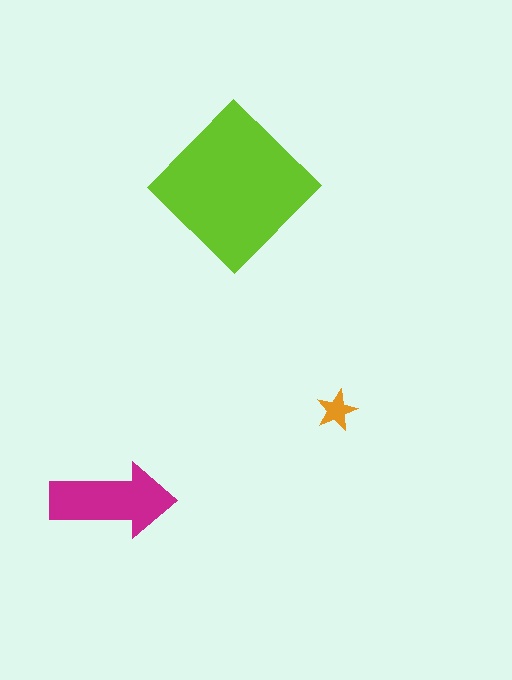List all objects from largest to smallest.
The lime diamond, the magenta arrow, the orange star.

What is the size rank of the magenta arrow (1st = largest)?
2nd.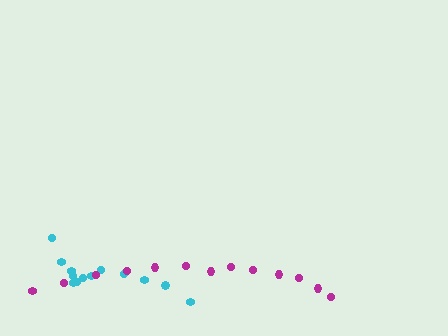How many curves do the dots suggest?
There are 2 distinct paths.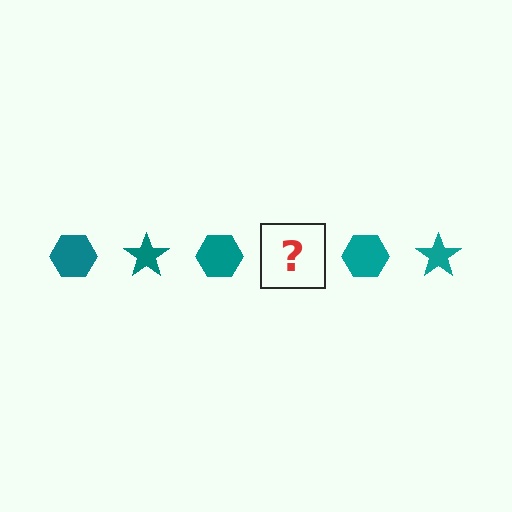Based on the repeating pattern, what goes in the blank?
The blank should be a teal star.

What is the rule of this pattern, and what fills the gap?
The rule is that the pattern cycles through hexagon, star shapes in teal. The gap should be filled with a teal star.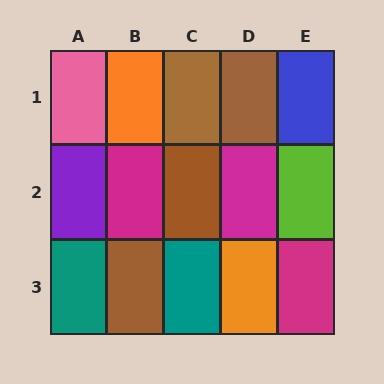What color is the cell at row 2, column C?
Brown.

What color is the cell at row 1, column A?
Pink.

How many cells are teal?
2 cells are teal.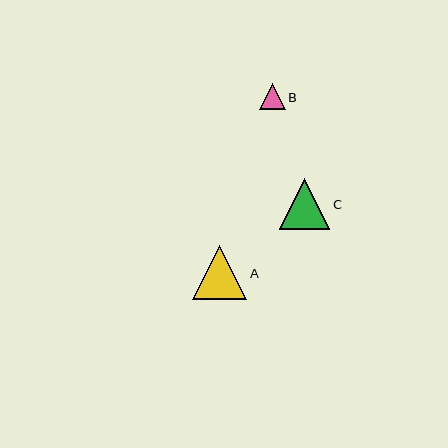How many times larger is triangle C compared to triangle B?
Triangle C is approximately 1.9 times the size of triangle B.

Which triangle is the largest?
Triangle A is the largest with a size of approximately 54 pixels.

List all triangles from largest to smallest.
From largest to smallest: A, C, B.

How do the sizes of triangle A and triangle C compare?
Triangle A and triangle C are approximately the same size.